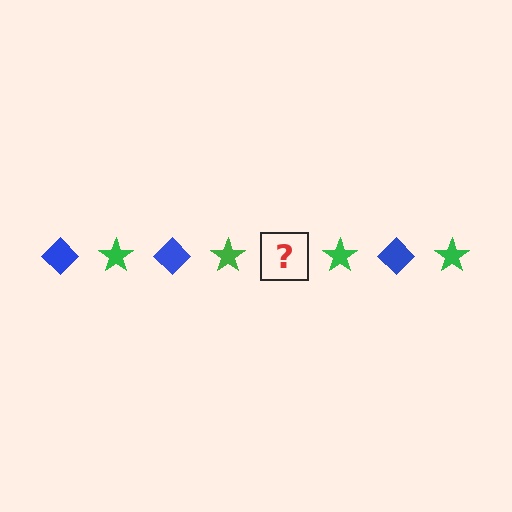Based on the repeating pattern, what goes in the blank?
The blank should be a blue diamond.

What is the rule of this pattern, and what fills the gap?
The rule is that the pattern alternates between blue diamond and green star. The gap should be filled with a blue diamond.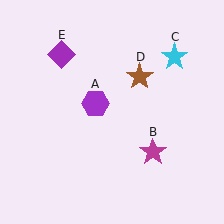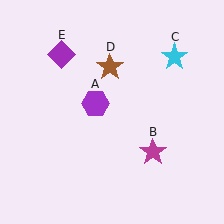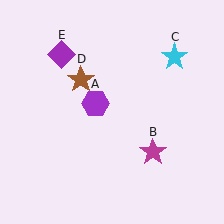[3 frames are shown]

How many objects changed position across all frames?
1 object changed position: brown star (object D).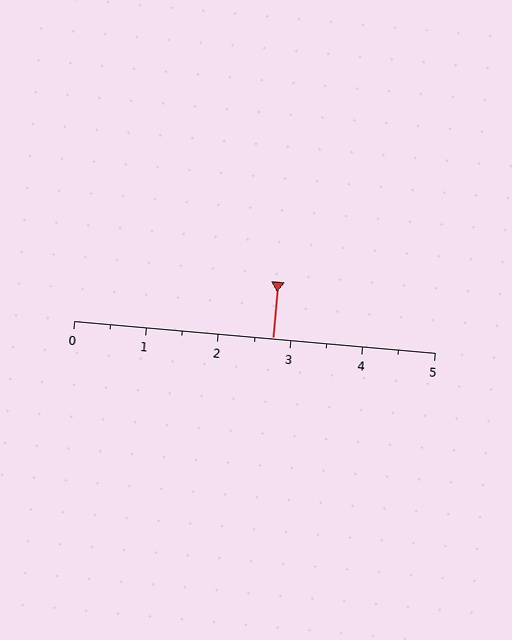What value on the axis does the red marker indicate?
The marker indicates approximately 2.8.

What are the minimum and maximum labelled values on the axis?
The axis runs from 0 to 5.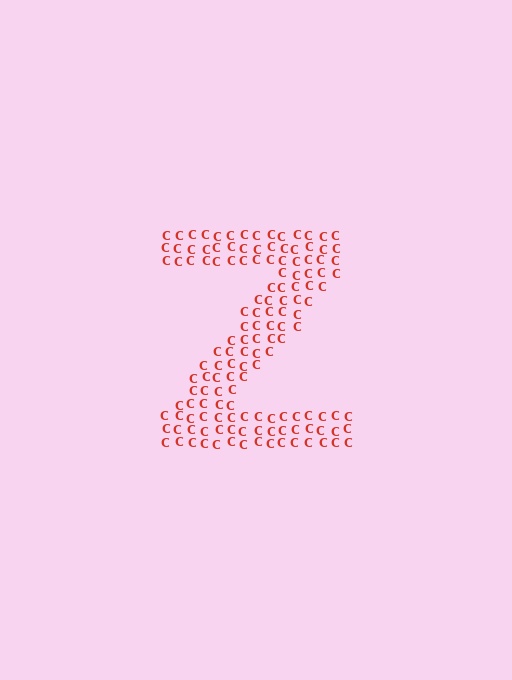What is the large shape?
The large shape is the letter Z.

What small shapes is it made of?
It is made of small letter C's.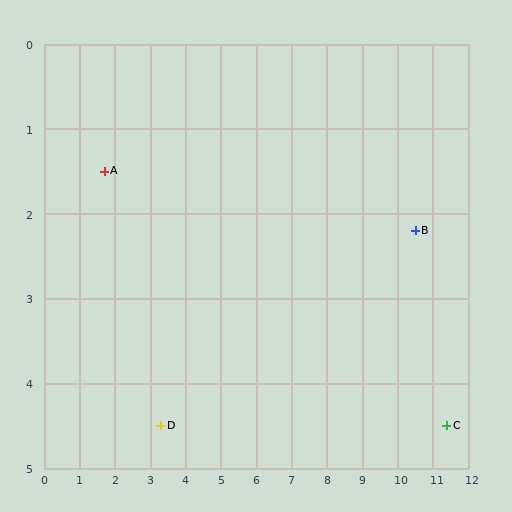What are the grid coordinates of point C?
Point C is at approximately (11.4, 4.5).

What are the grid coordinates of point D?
Point D is at approximately (3.3, 4.5).